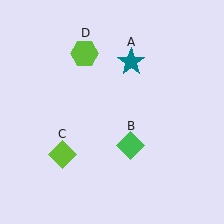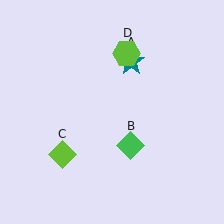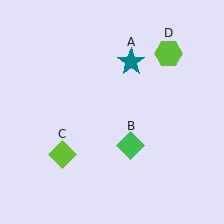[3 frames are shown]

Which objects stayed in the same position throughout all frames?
Teal star (object A) and green diamond (object B) and lime diamond (object C) remained stationary.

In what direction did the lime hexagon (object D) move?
The lime hexagon (object D) moved right.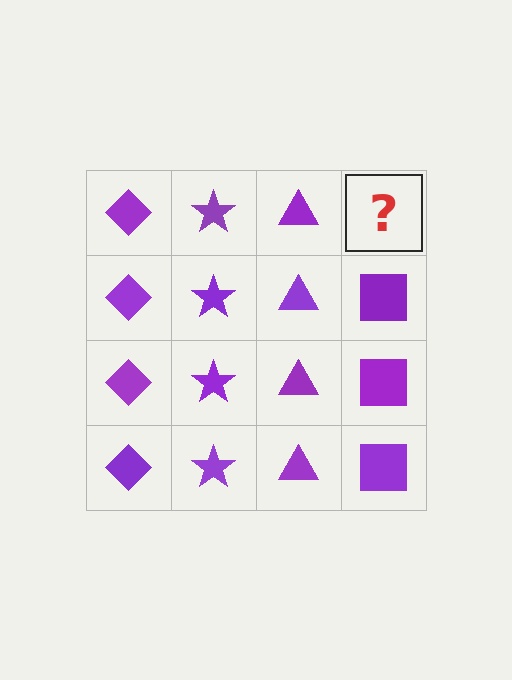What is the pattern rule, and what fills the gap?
The rule is that each column has a consistent shape. The gap should be filled with a purple square.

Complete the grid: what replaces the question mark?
The question mark should be replaced with a purple square.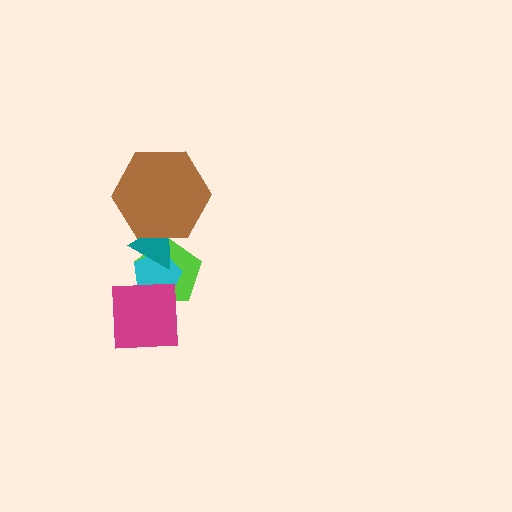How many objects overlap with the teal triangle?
3 objects overlap with the teal triangle.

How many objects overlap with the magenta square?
2 objects overlap with the magenta square.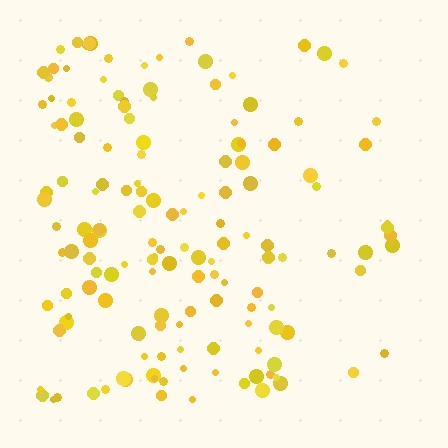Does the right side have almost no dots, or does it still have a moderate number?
Still a moderate number, just noticeably fewer than the left.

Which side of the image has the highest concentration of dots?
The left.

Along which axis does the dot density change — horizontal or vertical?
Horizontal.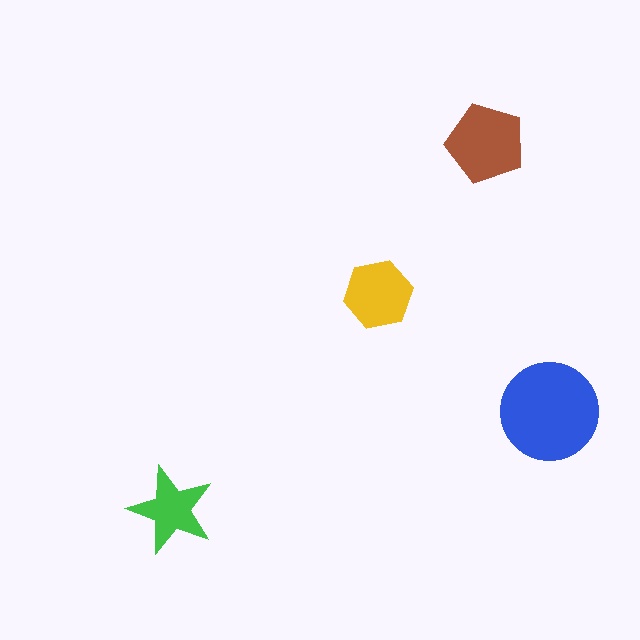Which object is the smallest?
The green star.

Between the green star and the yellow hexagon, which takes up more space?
The yellow hexagon.